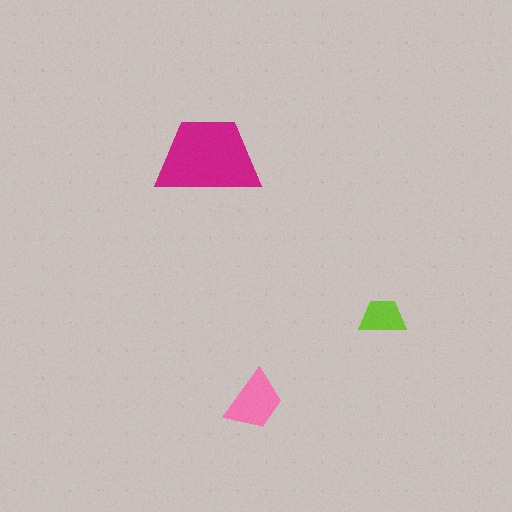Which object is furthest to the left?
The magenta trapezoid is leftmost.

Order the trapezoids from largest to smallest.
the magenta one, the pink one, the lime one.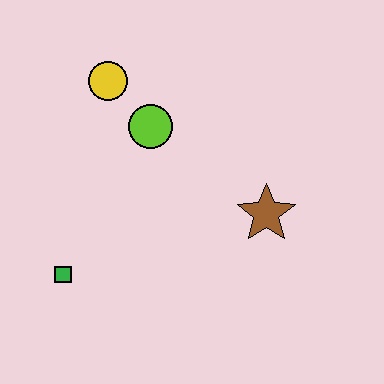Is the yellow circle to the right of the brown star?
No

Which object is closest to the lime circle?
The yellow circle is closest to the lime circle.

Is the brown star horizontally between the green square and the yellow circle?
No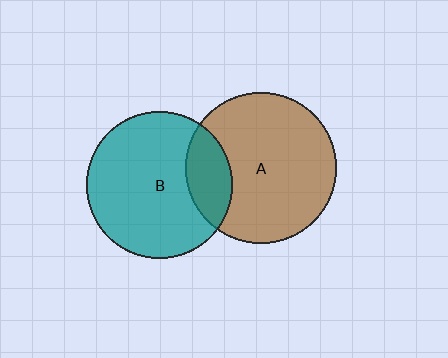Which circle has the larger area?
Circle A (brown).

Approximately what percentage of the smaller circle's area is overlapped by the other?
Approximately 20%.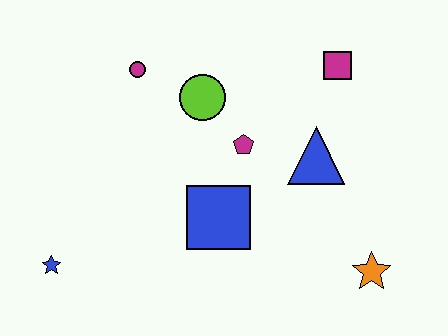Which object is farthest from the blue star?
The magenta square is farthest from the blue star.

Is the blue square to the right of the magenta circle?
Yes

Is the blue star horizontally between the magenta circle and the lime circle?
No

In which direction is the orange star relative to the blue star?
The orange star is to the right of the blue star.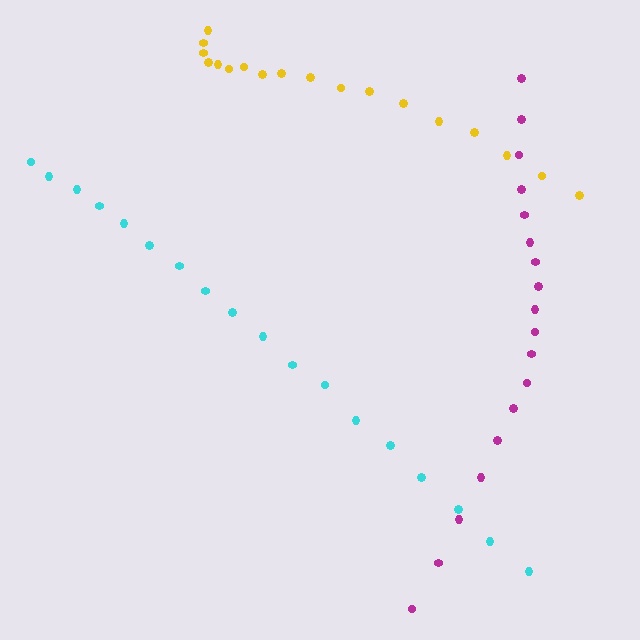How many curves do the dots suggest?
There are 3 distinct paths.